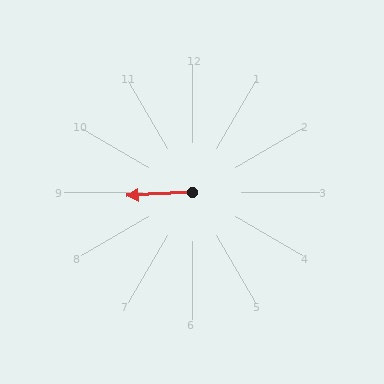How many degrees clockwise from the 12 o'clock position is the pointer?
Approximately 267 degrees.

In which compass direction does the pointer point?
West.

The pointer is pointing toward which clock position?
Roughly 9 o'clock.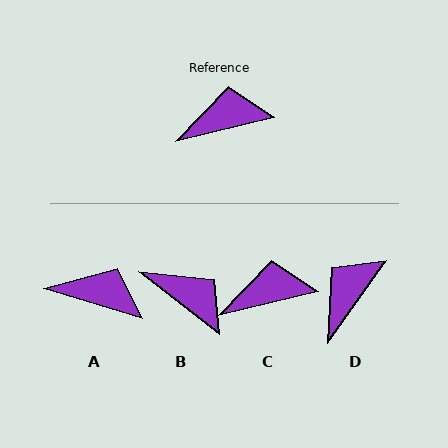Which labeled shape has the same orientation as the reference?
C.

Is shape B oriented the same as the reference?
No, it is off by about 52 degrees.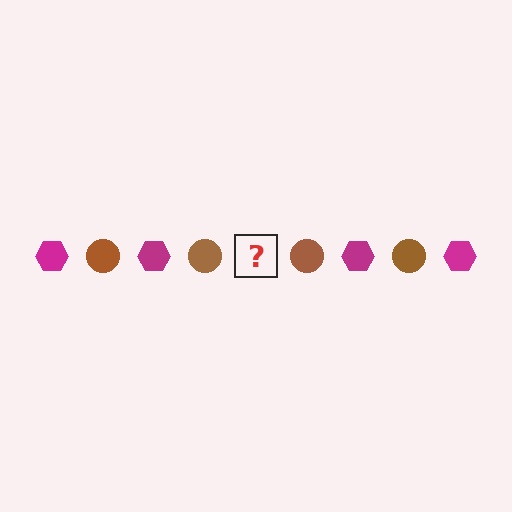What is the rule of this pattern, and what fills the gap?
The rule is that the pattern alternates between magenta hexagon and brown circle. The gap should be filled with a magenta hexagon.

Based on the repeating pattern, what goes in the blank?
The blank should be a magenta hexagon.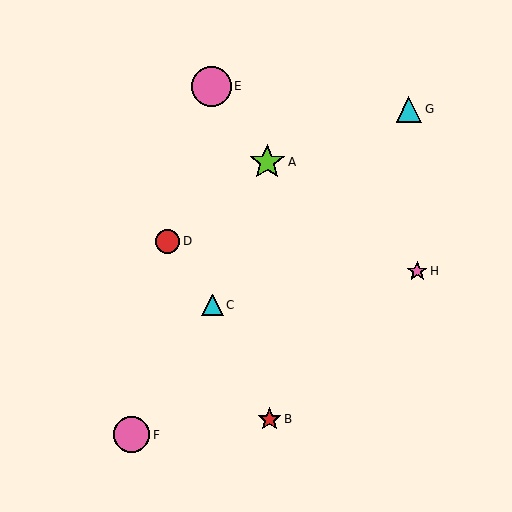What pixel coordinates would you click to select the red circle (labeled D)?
Click at (168, 241) to select the red circle D.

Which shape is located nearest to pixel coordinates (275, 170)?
The lime star (labeled A) at (267, 162) is nearest to that location.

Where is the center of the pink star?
The center of the pink star is at (417, 271).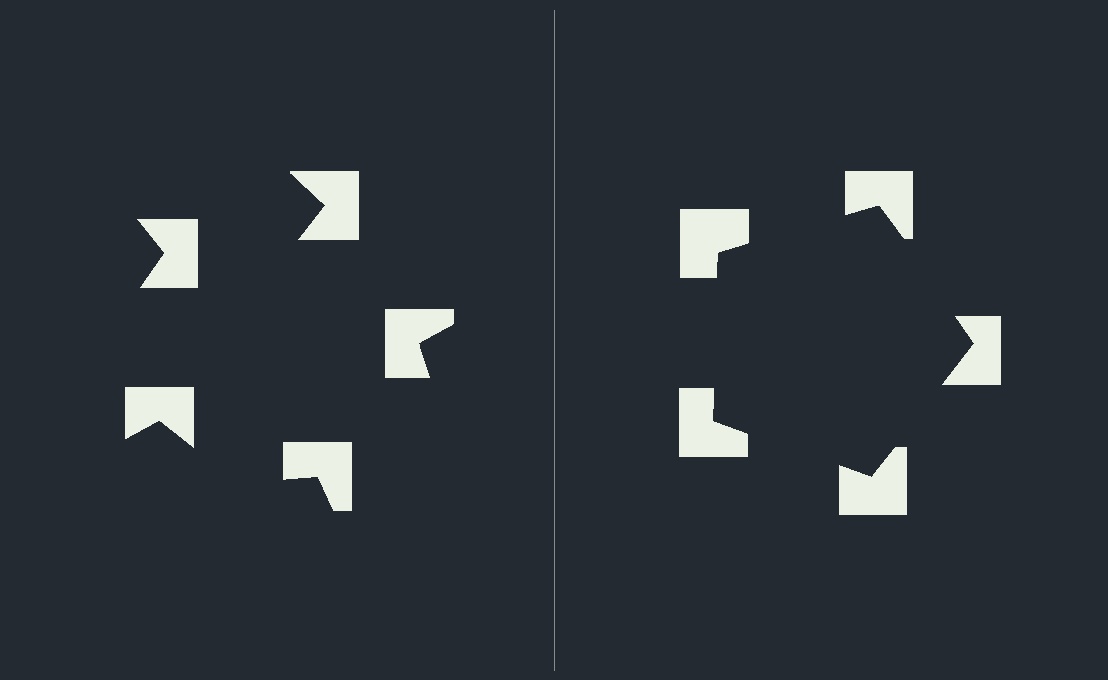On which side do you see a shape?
An illusory pentagon appears on the right side. On the left side the wedge cuts are rotated, so no coherent shape forms.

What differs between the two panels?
The notched squares are positioned identically on both sides; only the wedge orientations differ. On the right they align to a pentagon; on the left they are misaligned.